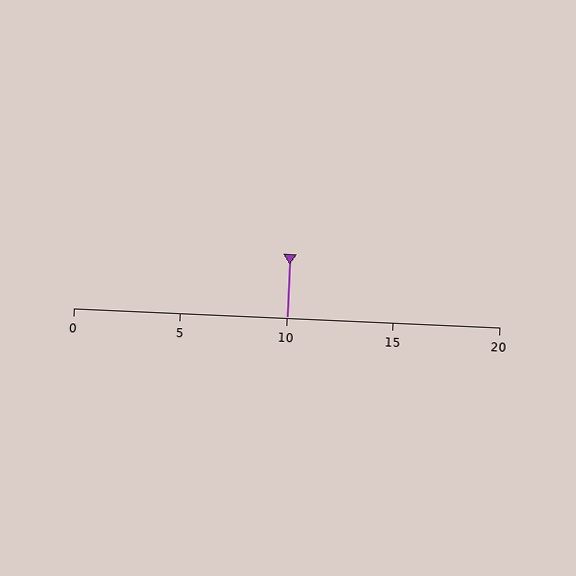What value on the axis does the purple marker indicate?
The marker indicates approximately 10.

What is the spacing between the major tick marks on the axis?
The major ticks are spaced 5 apart.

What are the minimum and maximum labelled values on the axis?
The axis runs from 0 to 20.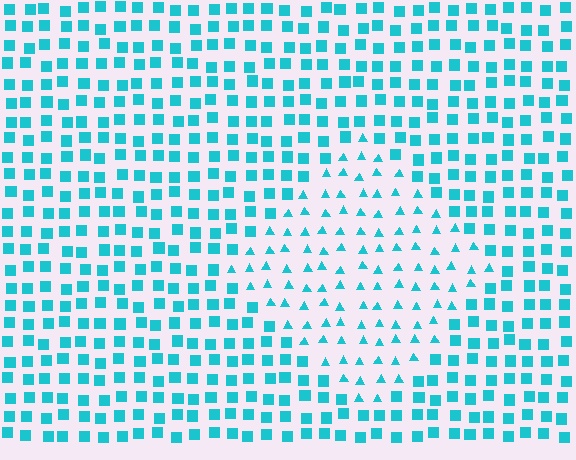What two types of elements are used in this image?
The image uses triangles inside the diamond region and squares outside it.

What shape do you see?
I see a diamond.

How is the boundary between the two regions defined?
The boundary is defined by a change in element shape: triangles inside vs. squares outside. All elements share the same color and spacing.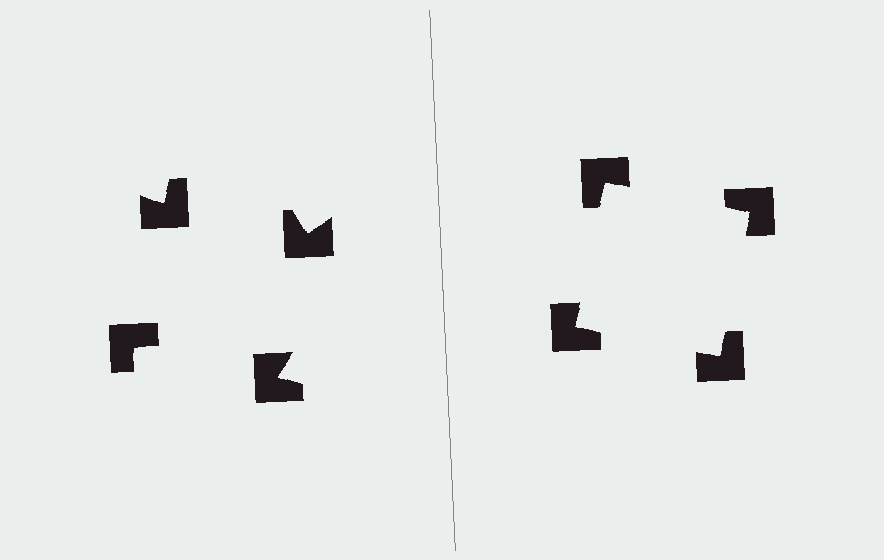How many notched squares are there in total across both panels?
8 — 4 on each side.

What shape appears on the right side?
An illusory square.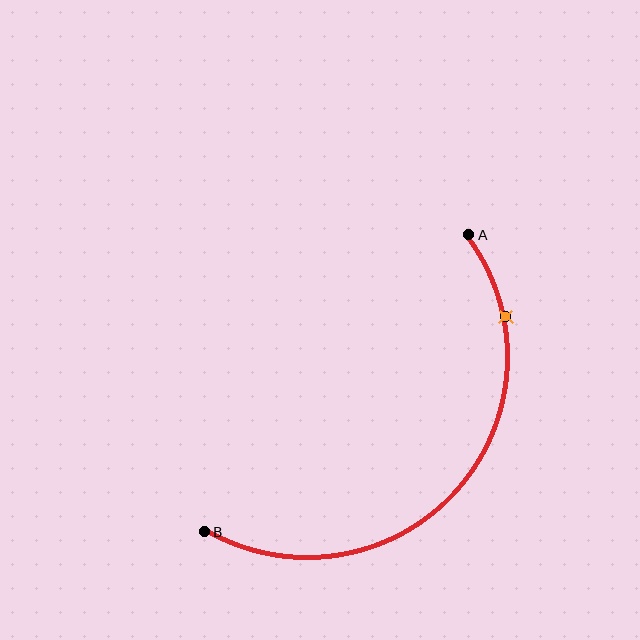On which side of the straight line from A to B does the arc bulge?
The arc bulges below and to the right of the straight line connecting A and B.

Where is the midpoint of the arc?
The arc midpoint is the point on the curve farthest from the straight line joining A and B. It sits below and to the right of that line.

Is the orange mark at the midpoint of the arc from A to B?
No. The orange mark lies on the arc but is closer to endpoint A. The arc midpoint would be at the point on the curve equidistant along the arc from both A and B.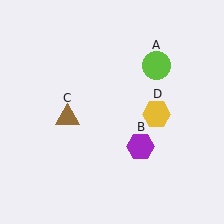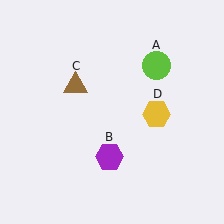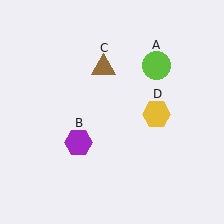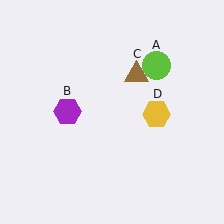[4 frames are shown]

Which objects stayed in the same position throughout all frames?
Lime circle (object A) and yellow hexagon (object D) remained stationary.